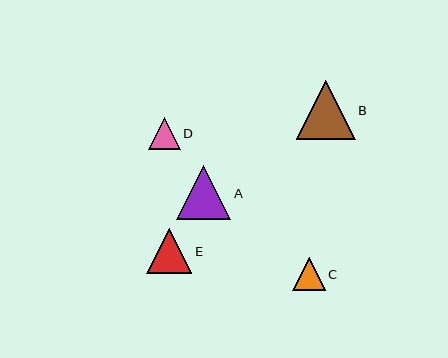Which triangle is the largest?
Triangle B is the largest with a size of approximately 59 pixels.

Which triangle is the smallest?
Triangle D is the smallest with a size of approximately 32 pixels.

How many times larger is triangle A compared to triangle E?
Triangle A is approximately 1.2 times the size of triangle E.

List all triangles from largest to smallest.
From largest to smallest: B, A, E, C, D.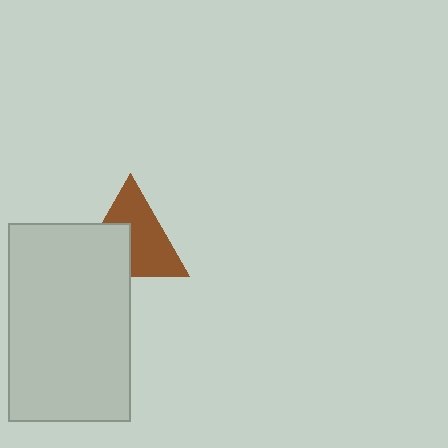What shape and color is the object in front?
The object in front is a light gray rectangle.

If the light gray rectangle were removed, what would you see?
You would see the complete brown triangle.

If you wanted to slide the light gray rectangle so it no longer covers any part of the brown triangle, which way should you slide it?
Slide it toward the lower-left — that is the most direct way to separate the two shapes.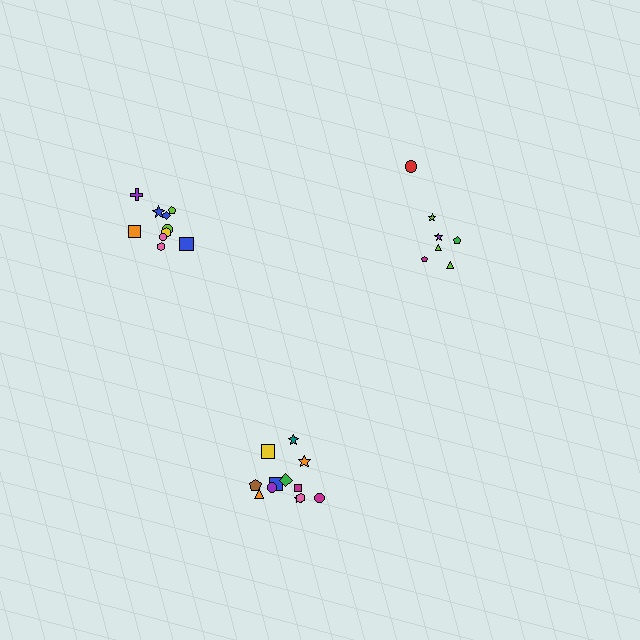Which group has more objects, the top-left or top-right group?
The top-left group.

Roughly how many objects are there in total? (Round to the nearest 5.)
Roughly 30 objects in total.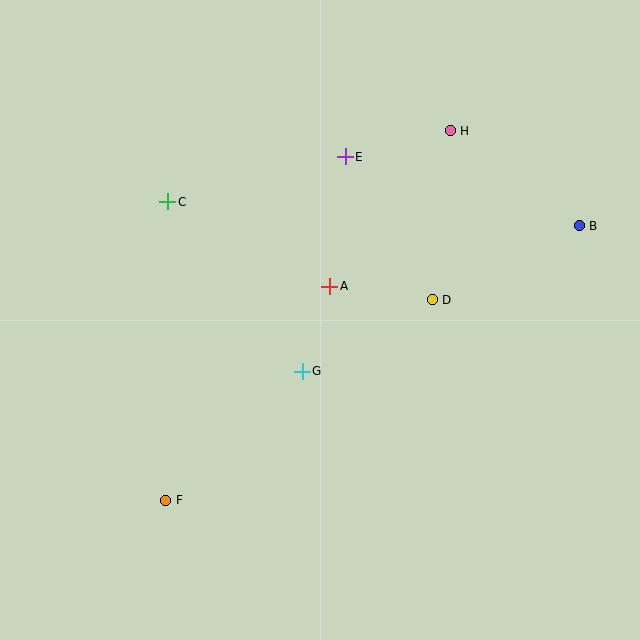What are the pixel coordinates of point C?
Point C is at (168, 202).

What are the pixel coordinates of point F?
Point F is at (166, 500).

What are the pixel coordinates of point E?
Point E is at (345, 157).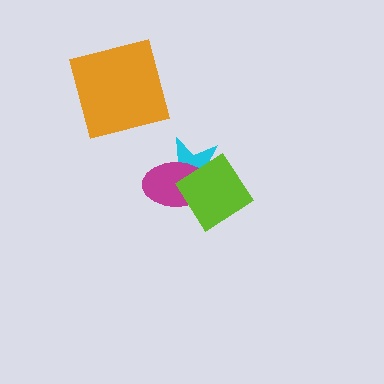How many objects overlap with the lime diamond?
2 objects overlap with the lime diamond.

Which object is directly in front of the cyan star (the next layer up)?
The magenta ellipse is directly in front of the cyan star.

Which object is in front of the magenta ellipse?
The lime diamond is in front of the magenta ellipse.